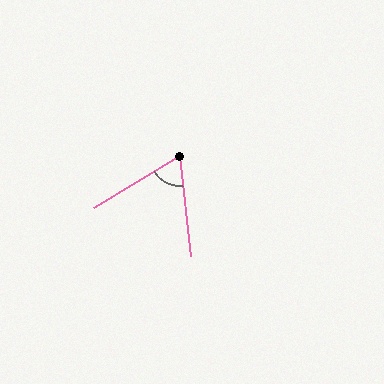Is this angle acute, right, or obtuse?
It is acute.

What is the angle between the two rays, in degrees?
Approximately 65 degrees.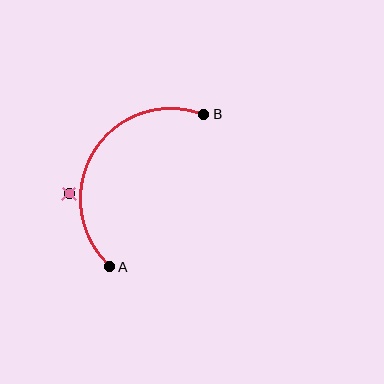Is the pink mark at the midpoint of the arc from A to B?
No — the pink mark does not lie on the arc at all. It sits slightly outside the curve.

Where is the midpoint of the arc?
The arc midpoint is the point on the curve farthest from the straight line joining A and B. It sits to the left of that line.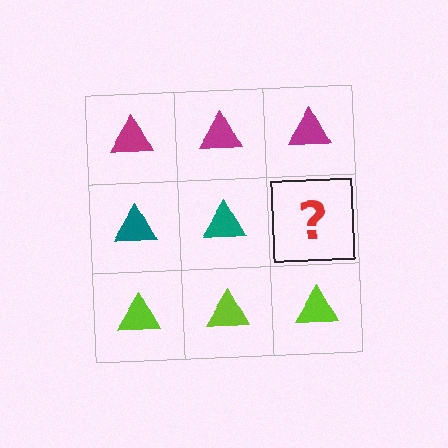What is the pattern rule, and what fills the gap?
The rule is that each row has a consistent color. The gap should be filled with a teal triangle.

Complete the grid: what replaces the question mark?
The question mark should be replaced with a teal triangle.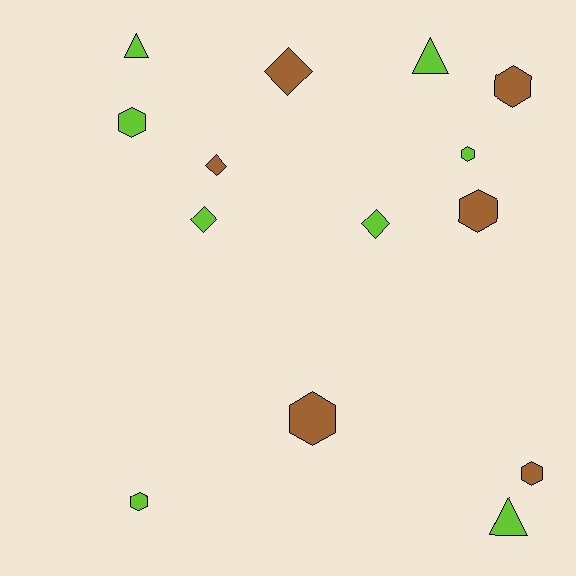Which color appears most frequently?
Lime, with 8 objects.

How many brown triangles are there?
There are no brown triangles.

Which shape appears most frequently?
Hexagon, with 7 objects.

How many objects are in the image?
There are 14 objects.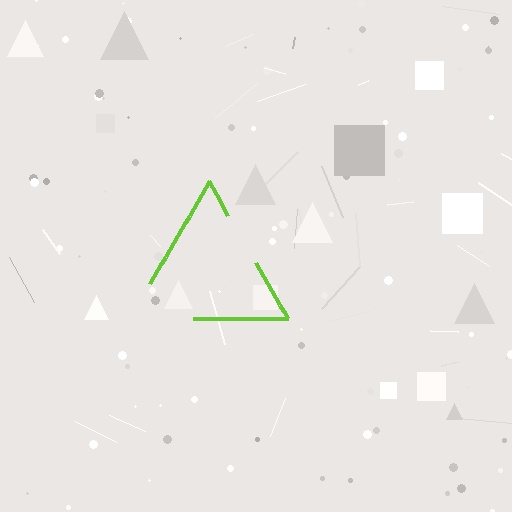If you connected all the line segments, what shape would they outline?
They would outline a triangle.